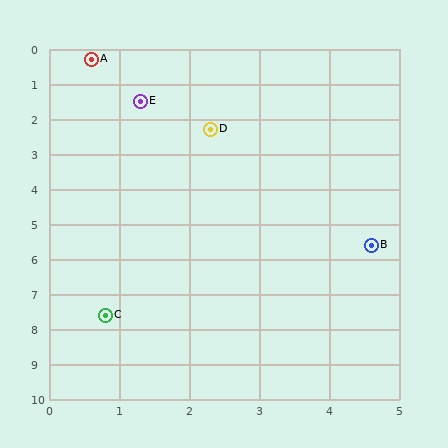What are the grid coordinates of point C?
Point C is at approximately (0.8, 7.6).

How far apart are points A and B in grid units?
Points A and B are about 6.6 grid units apart.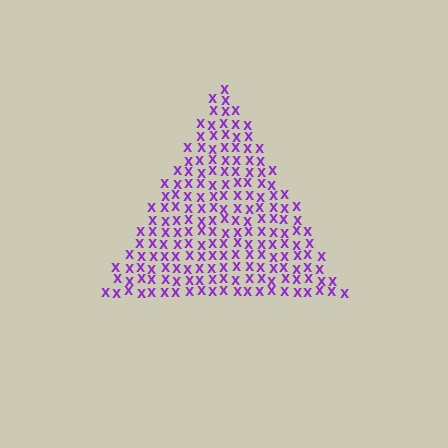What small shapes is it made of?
It is made of small letter X's.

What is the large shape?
The large shape is a triangle.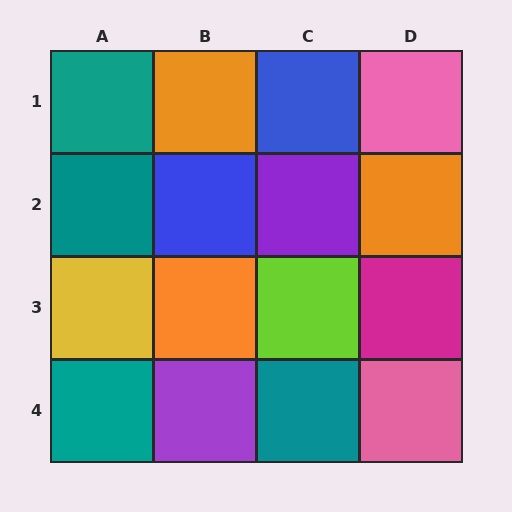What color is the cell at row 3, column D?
Magenta.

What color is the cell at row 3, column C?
Lime.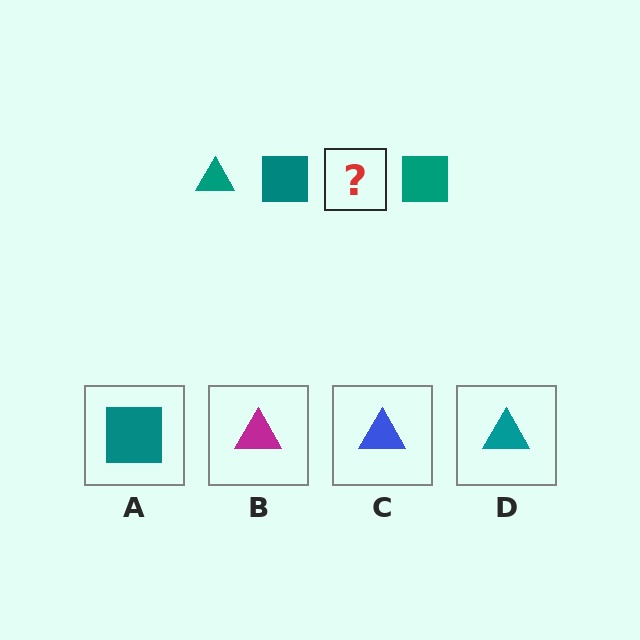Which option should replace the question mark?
Option D.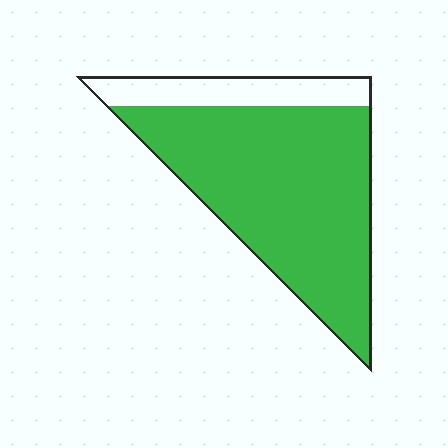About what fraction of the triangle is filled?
About four fifths (4/5).